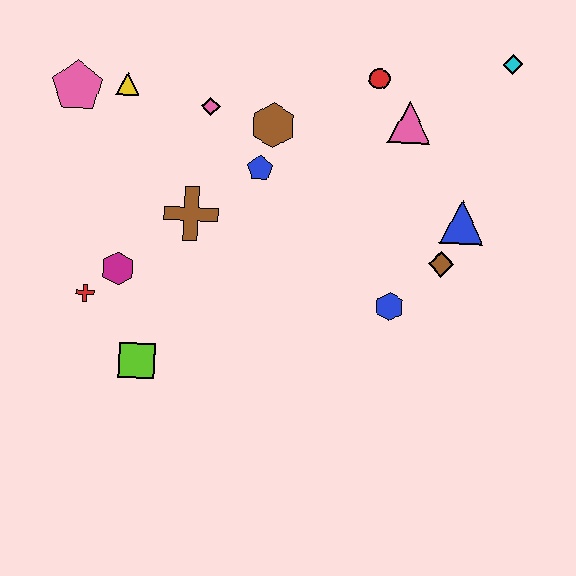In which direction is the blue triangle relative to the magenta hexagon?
The blue triangle is to the right of the magenta hexagon.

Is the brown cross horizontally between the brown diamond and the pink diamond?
No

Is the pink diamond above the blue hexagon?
Yes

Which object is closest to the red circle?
The pink triangle is closest to the red circle.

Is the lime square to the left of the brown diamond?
Yes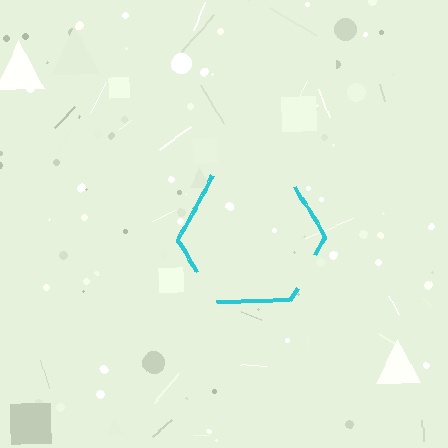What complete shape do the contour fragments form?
The contour fragments form a hexagon.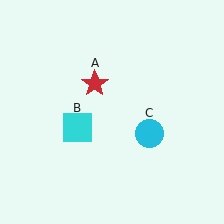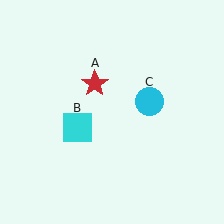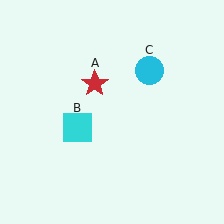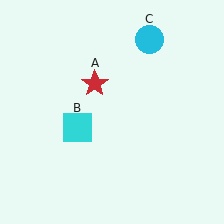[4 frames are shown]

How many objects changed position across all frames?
1 object changed position: cyan circle (object C).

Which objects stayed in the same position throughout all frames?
Red star (object A) and cyan square (object B) remained stationary.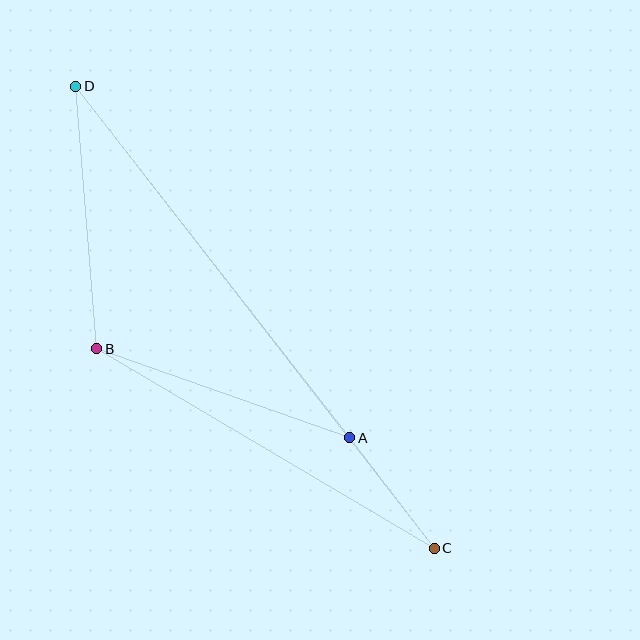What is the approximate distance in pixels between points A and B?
The distance between A and B is approximately 268 pixels.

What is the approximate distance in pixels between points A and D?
The distance between A and D is approximately 446 pixels.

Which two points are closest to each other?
Points A and C are closest to each other.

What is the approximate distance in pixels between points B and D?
The distance between B and D is approximately 264 pixels.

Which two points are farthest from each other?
Points C and D are farthest from each other.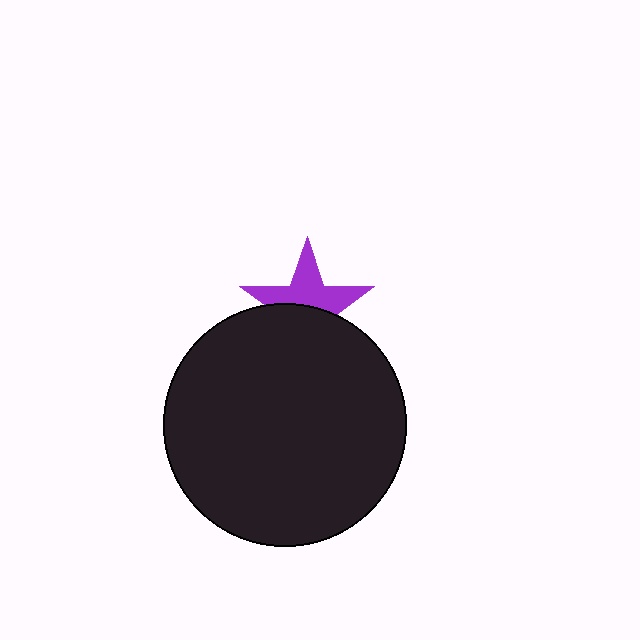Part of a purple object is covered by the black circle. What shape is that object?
It is a star.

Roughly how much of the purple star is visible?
About half of it is visible (roughly 52%).